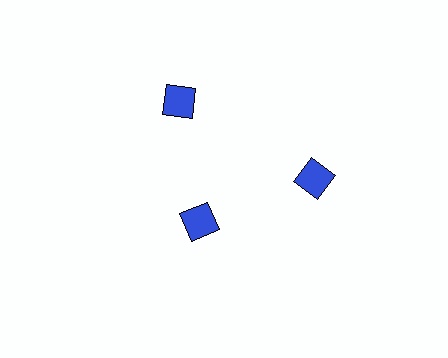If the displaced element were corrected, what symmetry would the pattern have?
It would have 3-fold rotational symmetry — the pattern would map onto itself every 120 degrees.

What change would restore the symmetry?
The symmetry would be restored by moving it outward, back onto the ring so that all 3 diamonds sit at equal angles and equal distance from the center.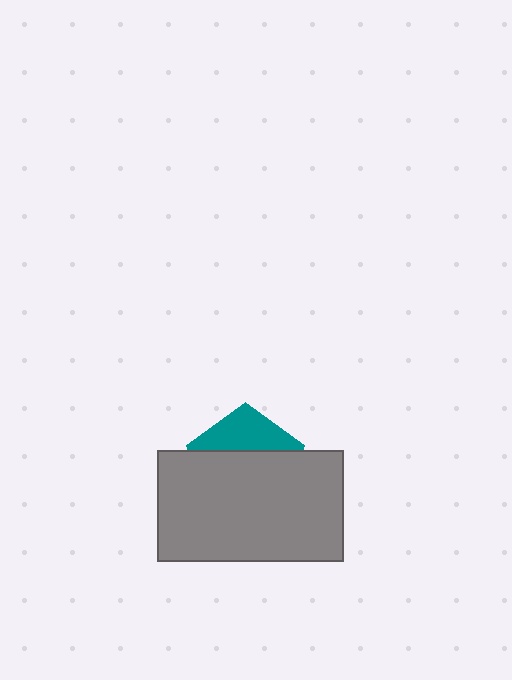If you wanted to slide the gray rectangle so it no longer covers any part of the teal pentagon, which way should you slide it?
Slide it down — that is the most direct way to separate the two shapes.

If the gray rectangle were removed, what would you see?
You would see the complete teal pentagon.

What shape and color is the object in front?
The object in front is a gray rectangle.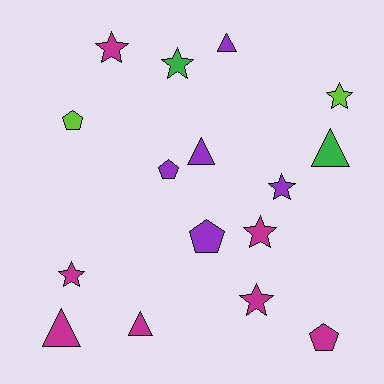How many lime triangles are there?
There are no lime triangles.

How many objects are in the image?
There are 16 objects.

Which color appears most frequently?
Magenta, with 7 objects.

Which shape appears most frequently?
Star, with 7 objects.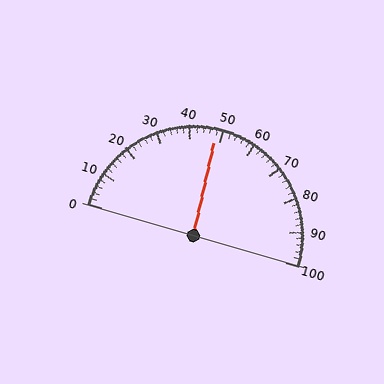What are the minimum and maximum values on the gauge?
The gauge ranges from 0 to 100.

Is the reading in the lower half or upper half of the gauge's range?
The reading is in the lower half of the range (0 to 100).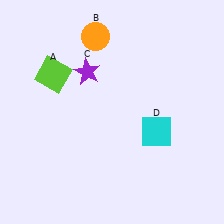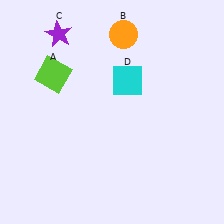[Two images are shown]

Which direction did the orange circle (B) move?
The orange circle (B) moved right.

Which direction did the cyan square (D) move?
The cyan square (D) moved up.